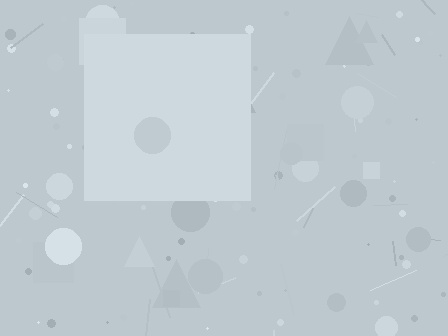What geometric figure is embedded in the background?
A square is embedded in the background.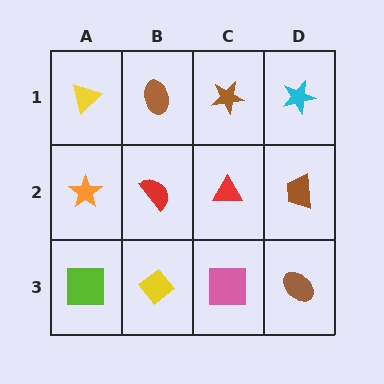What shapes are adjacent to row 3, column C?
A red triangle (row 2, column C), a yellow diamond (row 3, column B), a brown ellipse (row 3, column D).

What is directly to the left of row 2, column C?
A red semicircle.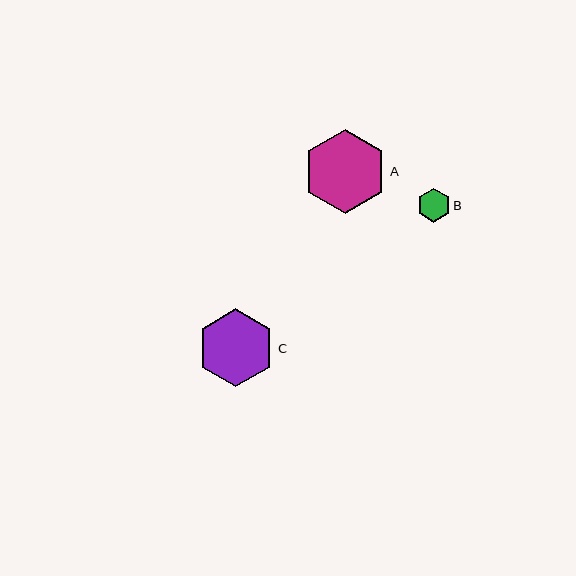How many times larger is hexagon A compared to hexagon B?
Hexagon A is approximately 2.5 times the size of hexagon B.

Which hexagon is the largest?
Hexagon A is the largest with a size of approximately 84 pixels.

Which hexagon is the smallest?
Hexagon B is the smallest with a size of approximately 33 pixels.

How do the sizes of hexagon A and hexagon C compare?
Hexagon A and hexagon C are approximately the same size.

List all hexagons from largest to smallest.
From largest to smallest: A, C, B.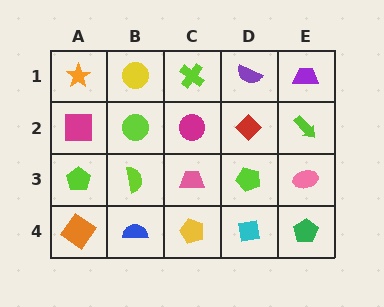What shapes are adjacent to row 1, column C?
A magenta circle (row 2, column C), a yellow circle (row 1, column B), a purple semicircle (row 1, column D).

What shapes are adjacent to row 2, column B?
A yellow circle (row 1, column B), a lime semicircle (row 3, column B), a magenta square (row 2, column A), a magenta circle (row 2, column C).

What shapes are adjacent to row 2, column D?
A purple semicircle (row 1, column D), a lime pentagon (row 3, column D), a magenta circle (row 2, column C), a lime arrow (row 2, column E).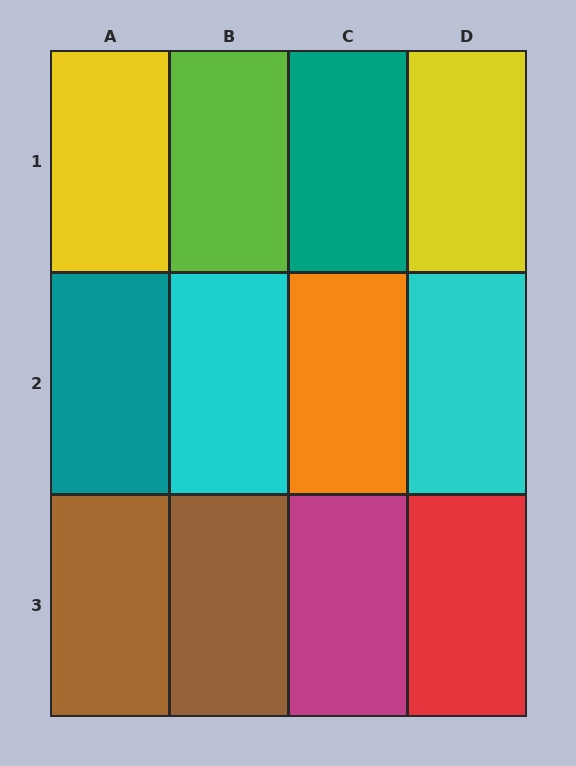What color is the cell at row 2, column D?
Cyan.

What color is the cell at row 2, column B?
Cyan.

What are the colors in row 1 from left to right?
Yellow, lime, teal, yellow.